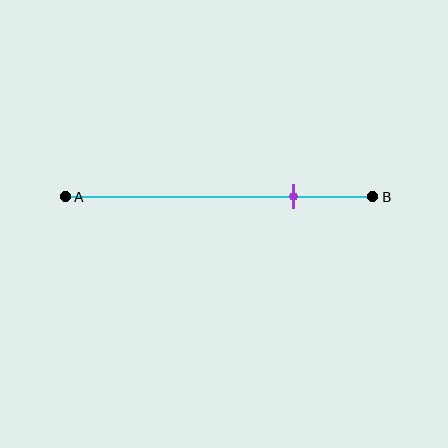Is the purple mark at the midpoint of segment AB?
No, the mark is at about 75% from A, not at the 50% midpoint.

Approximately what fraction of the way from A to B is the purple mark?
The purple mark is approximately 75% of the way from A to B.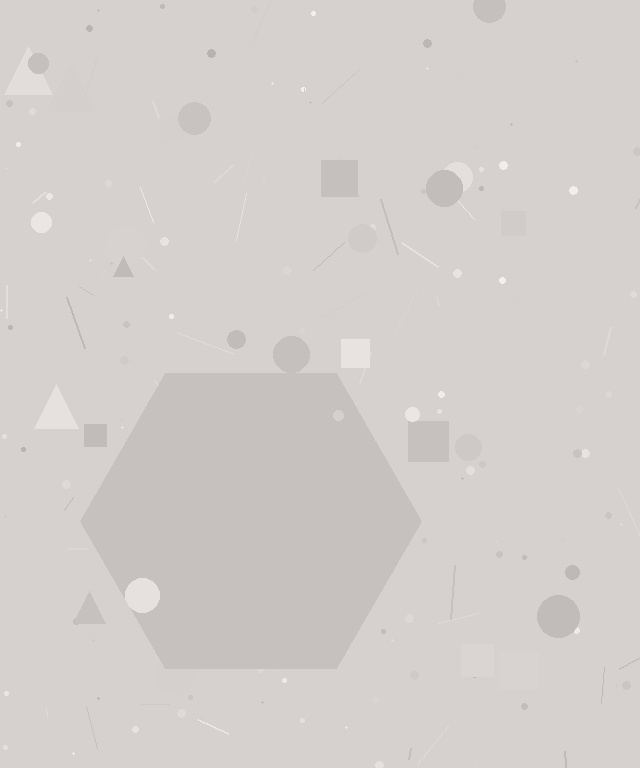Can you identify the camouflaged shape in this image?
The camouflaged shape is a hexagon.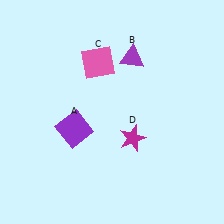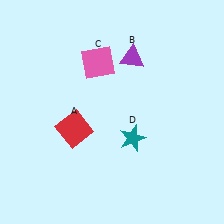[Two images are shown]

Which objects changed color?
A changed from purple to red. D changed from magenta to teal.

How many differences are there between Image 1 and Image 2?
There are 2 differences between the two images.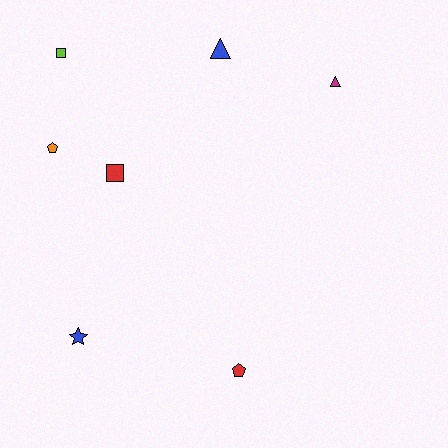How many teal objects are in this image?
There are no teal objects.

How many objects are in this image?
There are 7 objects.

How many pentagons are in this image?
There are 2 pentagons.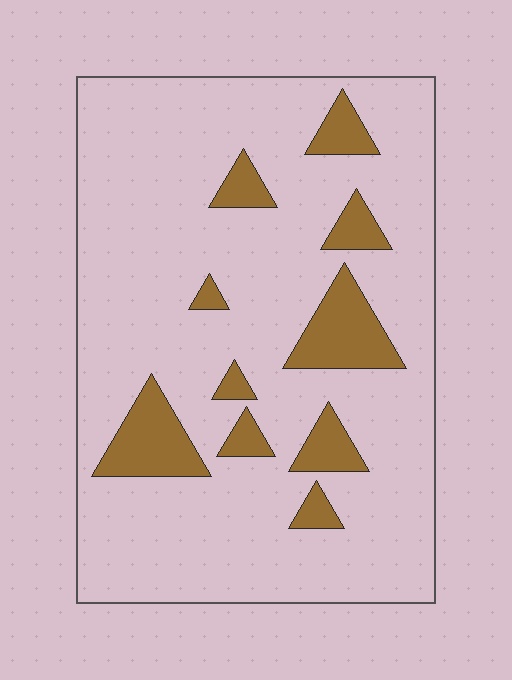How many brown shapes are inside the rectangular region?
10.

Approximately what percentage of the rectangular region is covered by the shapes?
Approximately 15%.